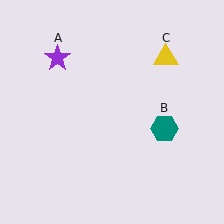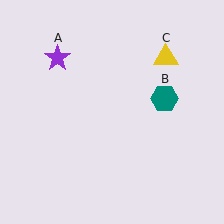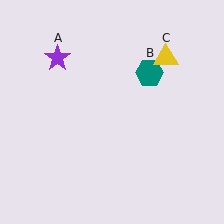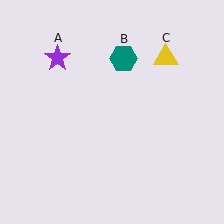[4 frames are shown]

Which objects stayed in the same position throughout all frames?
Purple star (object A) and yellow triangle (object C) remained stationary.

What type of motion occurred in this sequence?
The teal hexagon (object B) rotated counterclockwise around the center of the scene.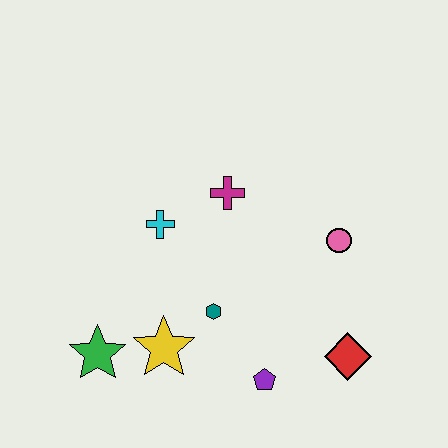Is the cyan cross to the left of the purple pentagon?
Yes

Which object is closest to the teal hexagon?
The yellow star is closest to the teal hexagon.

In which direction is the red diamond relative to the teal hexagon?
The red diamond is to the right of the teal hexagon.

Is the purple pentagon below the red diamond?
Yes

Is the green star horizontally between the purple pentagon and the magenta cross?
No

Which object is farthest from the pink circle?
The green star is farthest from the pink circle.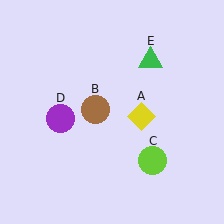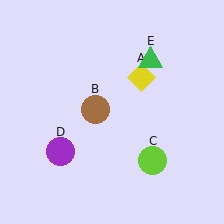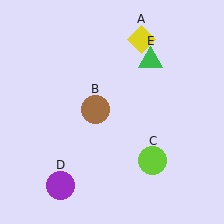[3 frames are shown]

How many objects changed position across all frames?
2 objects changed position: yellow diamond (object A), purple circle (object D).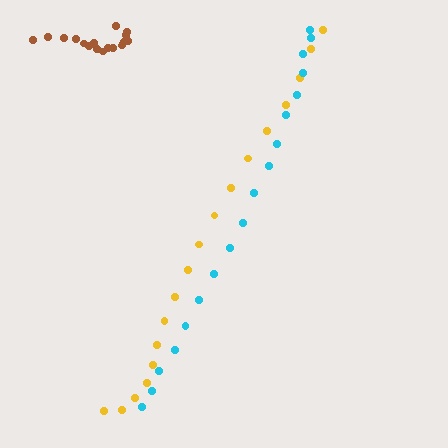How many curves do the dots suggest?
There are 3 distinct paths.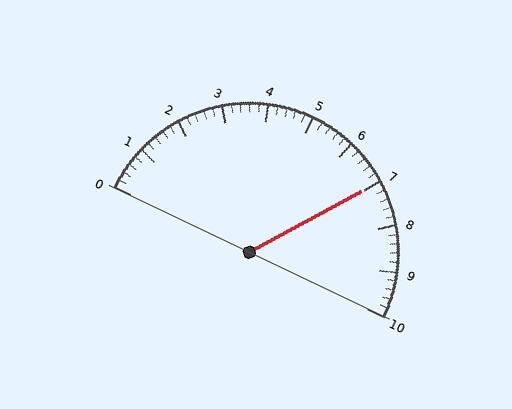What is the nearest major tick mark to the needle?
The nearest major tick mark is 7.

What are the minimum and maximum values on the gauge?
The gauge ranges from 0 to 10.